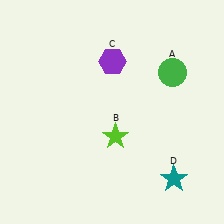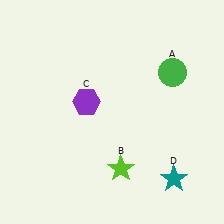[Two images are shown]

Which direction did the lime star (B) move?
The lime star (B) moved down.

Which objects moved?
The objects that moved are: the lime star (B), the purple hexagon (C).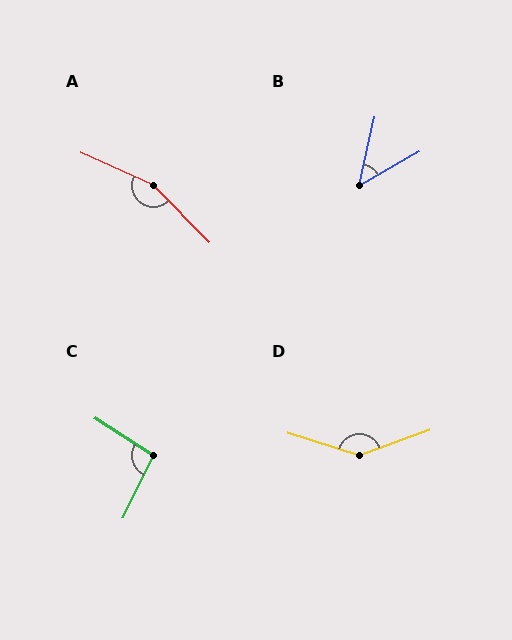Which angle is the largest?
A, at approximately 158 degrees.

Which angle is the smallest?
B, at approximately 48 degrees.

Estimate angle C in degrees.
Approximately 96 degrees.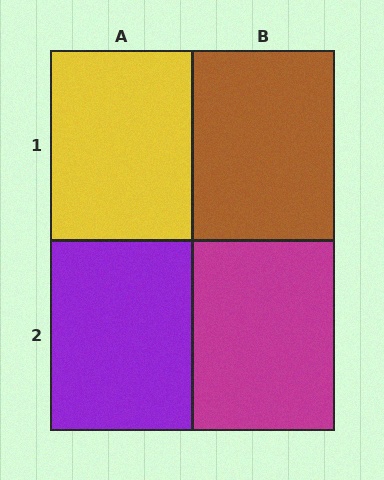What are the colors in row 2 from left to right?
Purple, magenta.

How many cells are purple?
1 cell is purple.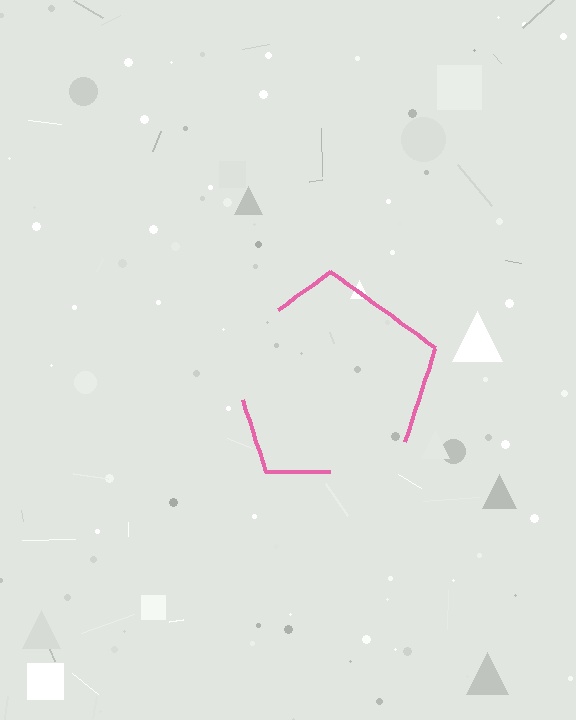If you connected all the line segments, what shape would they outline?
They would outline a pentagon.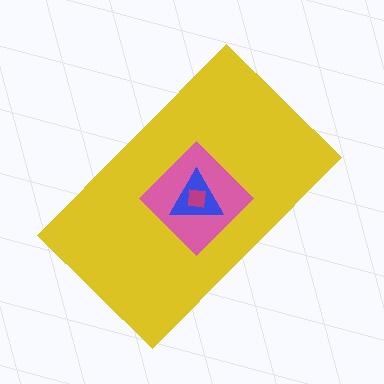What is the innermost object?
The magenta square.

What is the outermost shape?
The yellow rectangle.